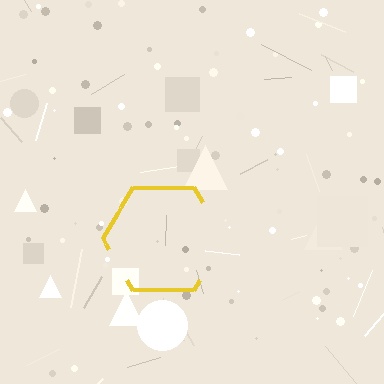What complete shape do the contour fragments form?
The contour fragments form a hexagon.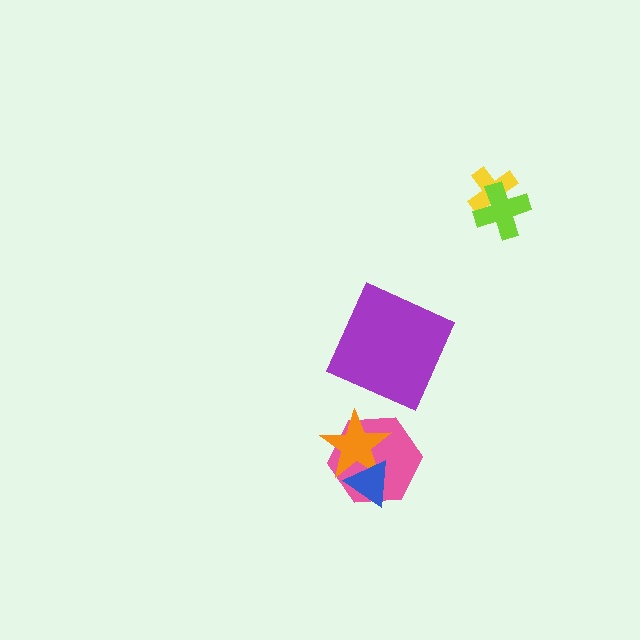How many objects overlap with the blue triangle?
2 objects overlap with the blue triangle.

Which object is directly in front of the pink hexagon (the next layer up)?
The orange star is directly in front of the pink hexagon.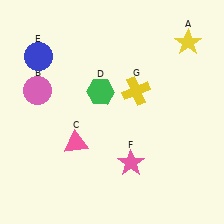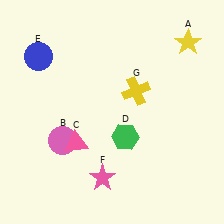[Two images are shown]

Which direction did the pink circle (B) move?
The pink circle (B) moved down.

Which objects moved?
The objects that moved are: the pink circle (B), the green hexagon (D), the pink star (F).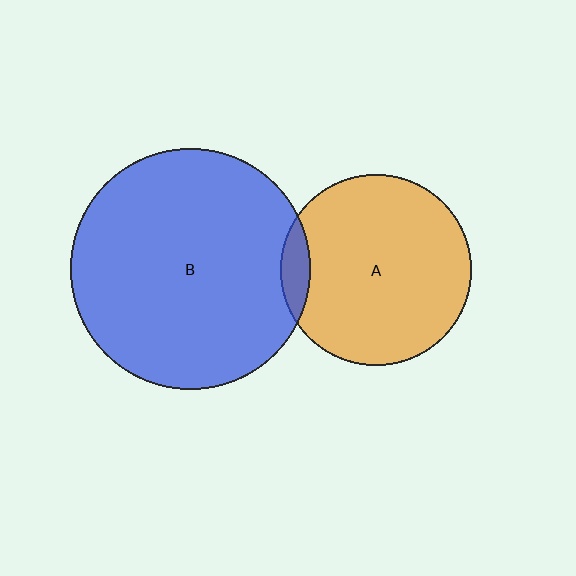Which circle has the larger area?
Circle B (blue).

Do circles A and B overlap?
Yes.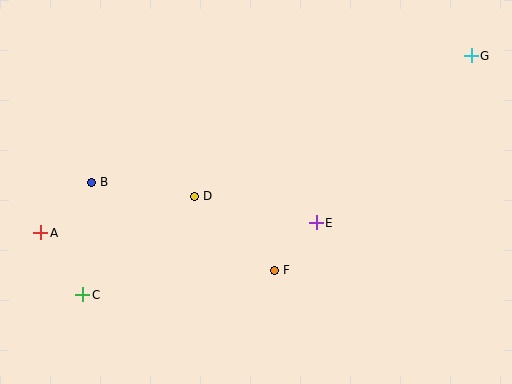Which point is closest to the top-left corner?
Point B is closest to the top-left corner.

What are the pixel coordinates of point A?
Point A is at (41, 233).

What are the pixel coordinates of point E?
Point E is at (316, 223).